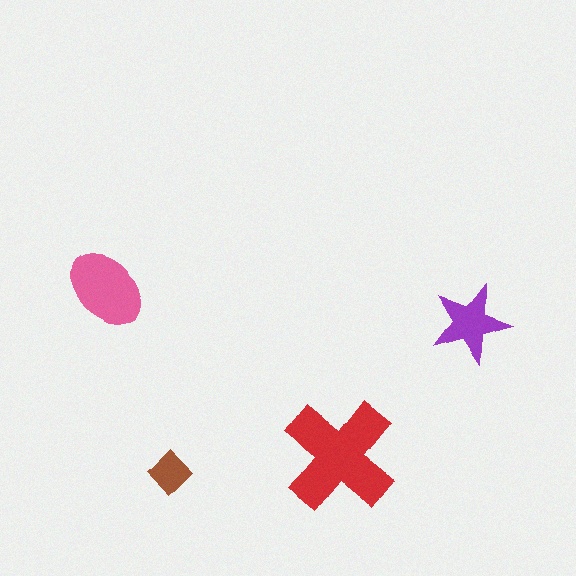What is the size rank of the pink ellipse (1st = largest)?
2nd.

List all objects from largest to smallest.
The red cross, the pink ellipse, the purple star, the brown diamond.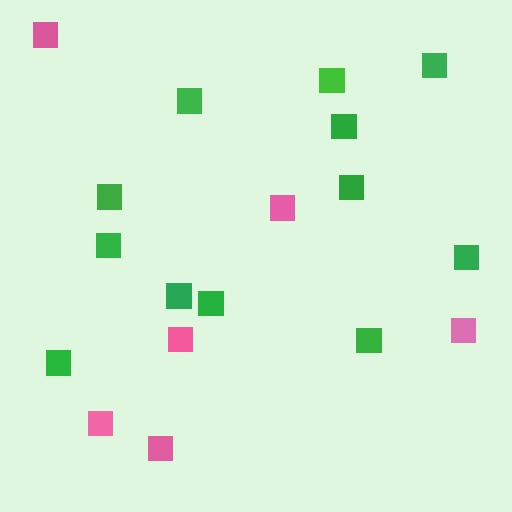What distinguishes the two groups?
There are 2 groups: one group of pink squares (6) and one group of green squares (12).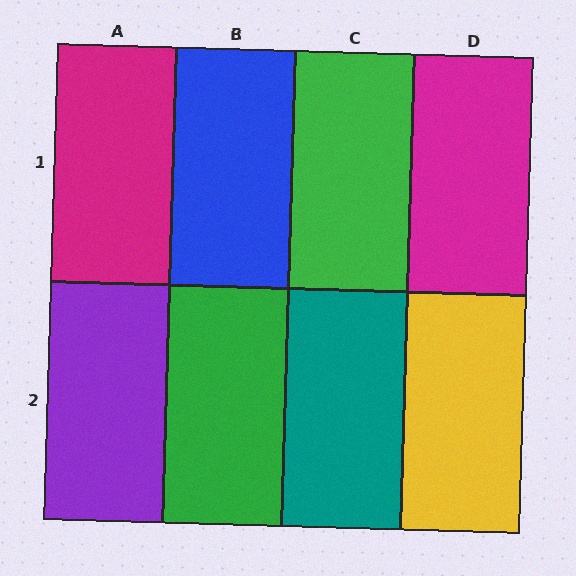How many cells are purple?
1 cell is purple.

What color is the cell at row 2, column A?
Purple.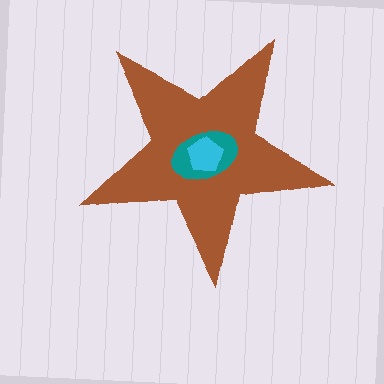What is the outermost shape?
The brown star.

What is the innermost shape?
The cyan pentagon.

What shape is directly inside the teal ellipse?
The cyan pentagon.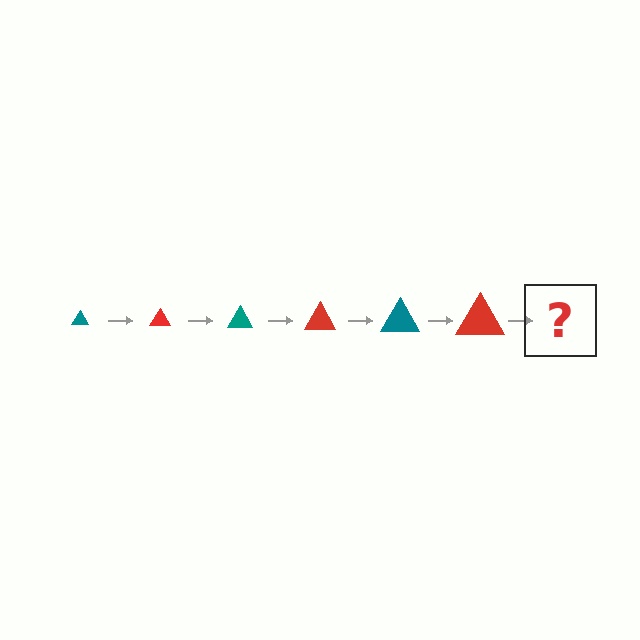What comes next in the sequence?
The next element should be a teal triangle, larger than the previous one.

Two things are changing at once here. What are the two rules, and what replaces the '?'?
The two rules are that the triangle grows larger each step and the color cycles through teal and red. The '?' should be a teal triangle, larger than the previous one.